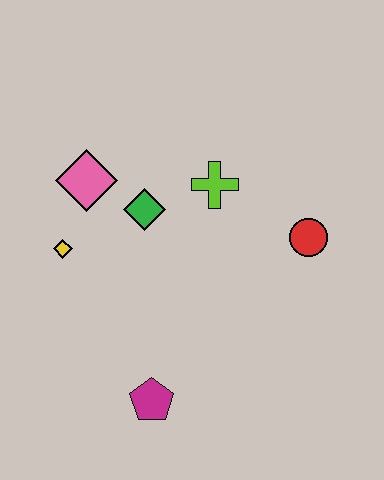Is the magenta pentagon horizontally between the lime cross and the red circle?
No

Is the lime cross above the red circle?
Yes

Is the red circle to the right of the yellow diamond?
Yes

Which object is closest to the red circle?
The lime cross is closest to the red circle.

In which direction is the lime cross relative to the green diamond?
The lime cross is to the right of the green diamond.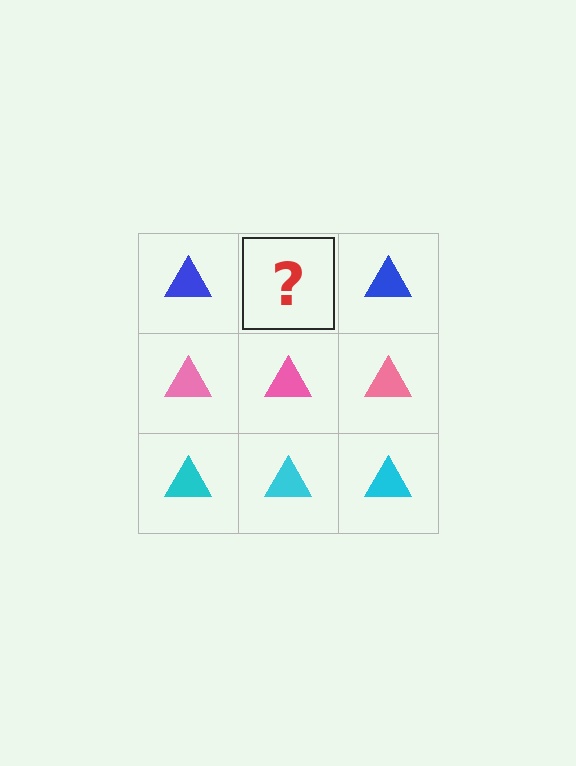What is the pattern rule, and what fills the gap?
The rule is that each row has a consistent color. The gap should be filled with a blue triangle.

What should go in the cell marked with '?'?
The missing cell should contain a blue triangle.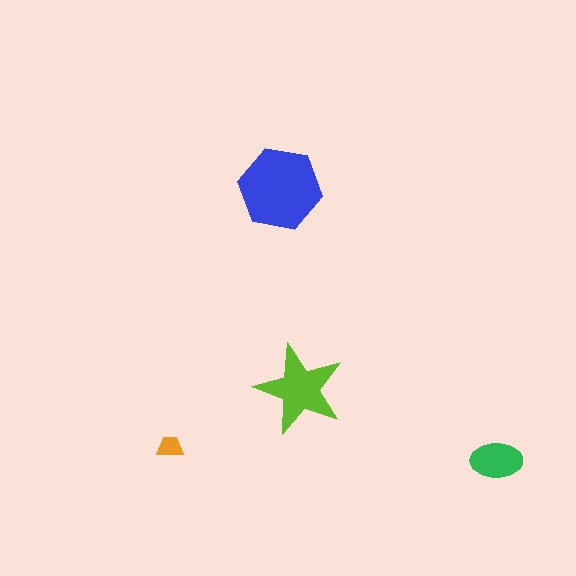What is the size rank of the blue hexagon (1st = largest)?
1st.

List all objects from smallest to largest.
The orange trapezoid, the green ellipse, the lime star, the blue hexagon.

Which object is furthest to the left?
The orange trapezoid is leftmost.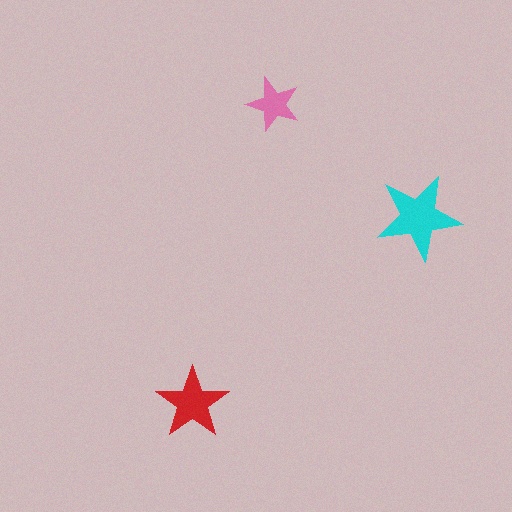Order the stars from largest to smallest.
the cyan one, the red one, the pink one.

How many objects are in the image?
There are 3 objects in the image.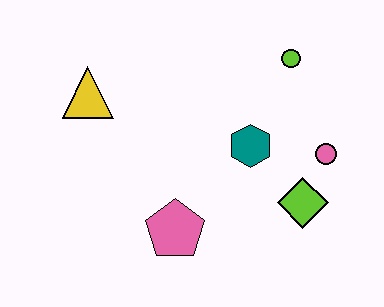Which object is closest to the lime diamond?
The pink circle is closest to the lime diamond.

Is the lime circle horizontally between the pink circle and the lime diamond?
No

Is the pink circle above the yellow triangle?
No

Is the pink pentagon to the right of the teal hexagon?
No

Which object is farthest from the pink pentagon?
The lime circle is farthest from the pink pentagon.